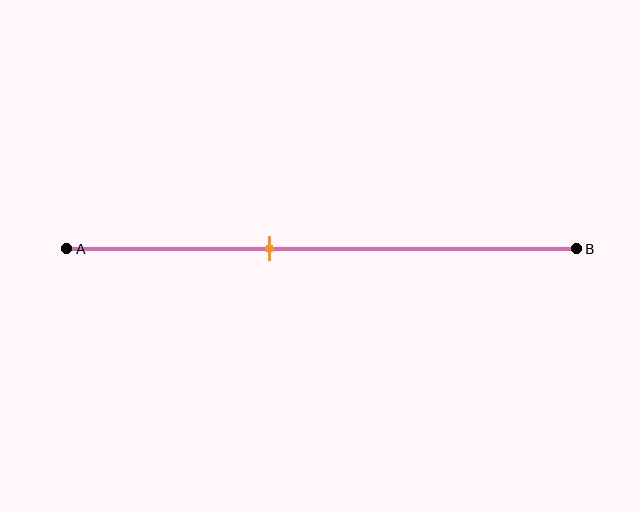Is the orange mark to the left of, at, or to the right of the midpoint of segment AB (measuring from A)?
The orange mark is to the left of the midpoint of segment AB.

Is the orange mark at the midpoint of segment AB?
No, the mark is at about 40% from A, not at the 50% midpoint.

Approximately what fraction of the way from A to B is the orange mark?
The orange mark is approximately 40% of the way from A to B.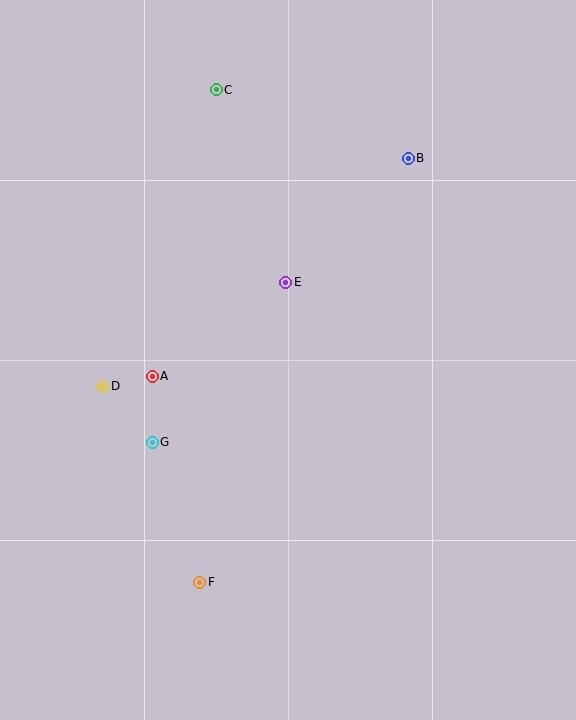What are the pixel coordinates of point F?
Point F is at (200, 582).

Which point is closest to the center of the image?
Point E at (286, 282) is closest to the center.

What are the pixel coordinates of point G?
Point G is at (152, 442).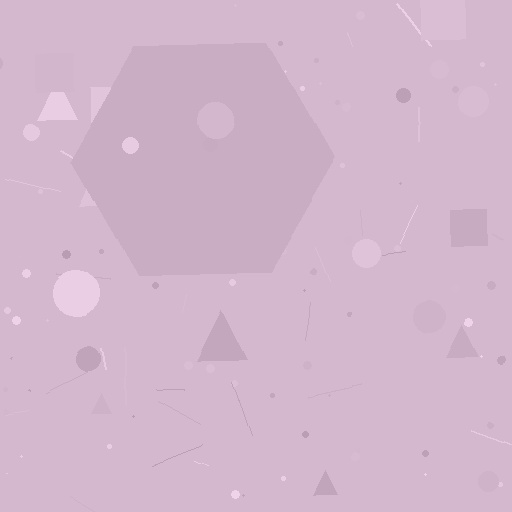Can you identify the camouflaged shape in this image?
The camouflaged shape is a hexagon.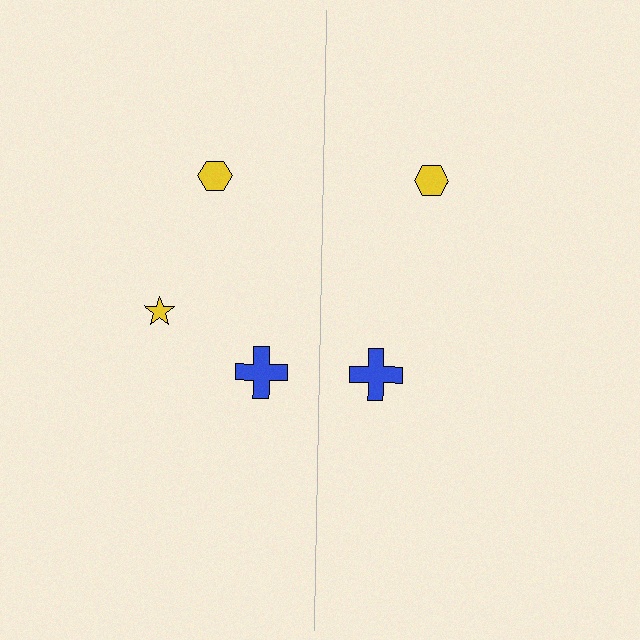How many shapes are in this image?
There are 5 shapes in this image.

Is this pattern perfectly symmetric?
No, the pattern is not perfectly symmetric. A yellow star is missing from the right side.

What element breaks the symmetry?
A yellow star is missing from the right side.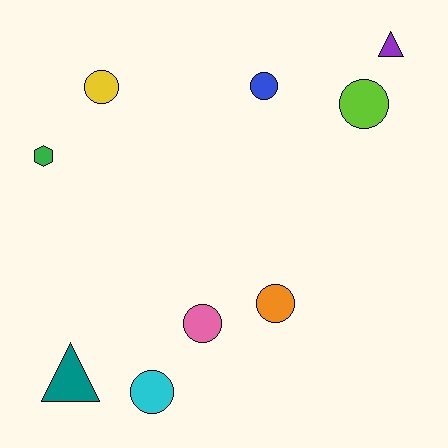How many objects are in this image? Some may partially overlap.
There are 9 objects.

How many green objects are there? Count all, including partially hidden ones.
There is 1 green object.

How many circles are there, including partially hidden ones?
There are 6 circles.